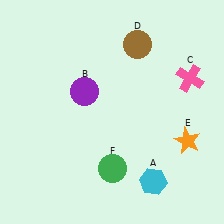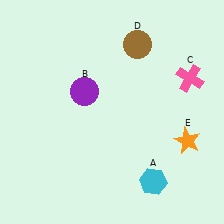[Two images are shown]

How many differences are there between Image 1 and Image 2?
There is 1 difference between the two images.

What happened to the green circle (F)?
The green circle (F) was removed in Image 2. It was in the bottom-right area of Image 1.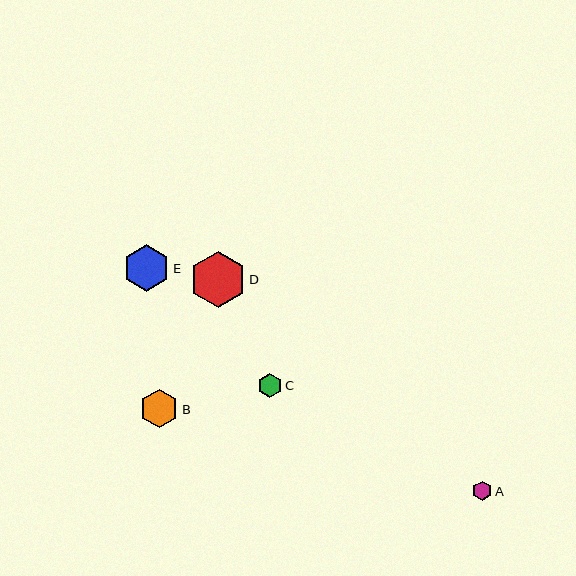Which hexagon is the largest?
Hexagon D is the largest with a size of approximately 56 pixels.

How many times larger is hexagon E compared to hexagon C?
Hexagon E is approximately 2.0 times the size of hexagon C.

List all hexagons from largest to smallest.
From largest to smallest: D, E, B, C, A.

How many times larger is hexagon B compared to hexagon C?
Hexagon B is approximately 1.6 times the size of hexagon C.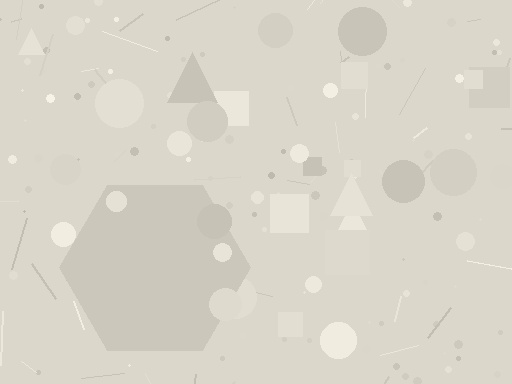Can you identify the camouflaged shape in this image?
The camouflaged shape is a hexagon.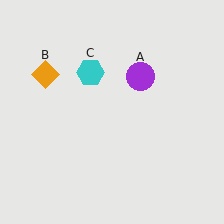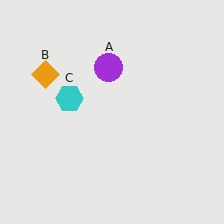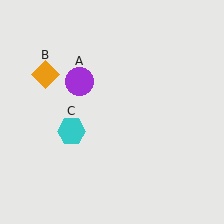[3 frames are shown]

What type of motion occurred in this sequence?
The purple circle (object A), cyan hexagon (object C) rotated counterclockwise around the center of the scene.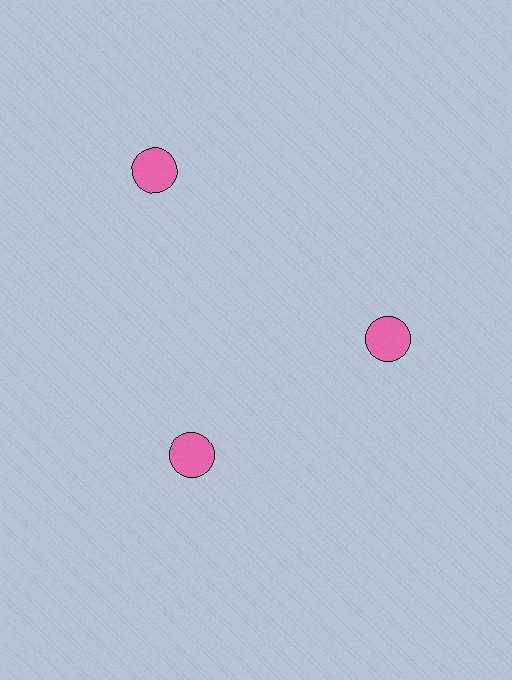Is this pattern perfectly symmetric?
No. The 3 pink circles are arranged in a ring, but one element near the 11 o'clock position is pushed outward from the center, breaking the 3-fold rotational symmetry.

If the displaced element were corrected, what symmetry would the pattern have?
It would have 3-fold rotational symmetry — the pattern would map onto itself every 120 degrees.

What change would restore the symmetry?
The symmetry would be restored by moving it inward, back onto the ring so that all 3 circles sit at equal angles and equal distance from the center.